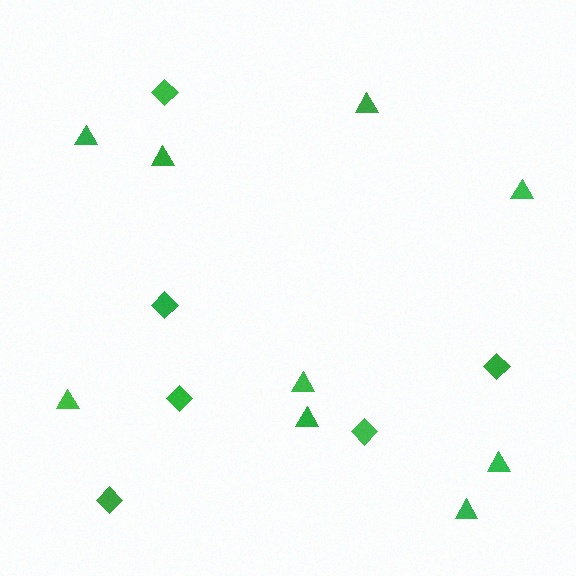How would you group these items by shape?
There are 2 groups: one group of triangles (9) and one group of diamonds (6).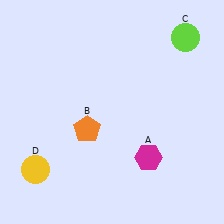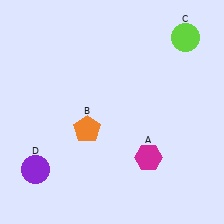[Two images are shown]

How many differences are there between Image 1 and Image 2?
There is 1 difference between the two images.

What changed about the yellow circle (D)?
In Image 1, D is yellow. In Image 2, it changed to purple.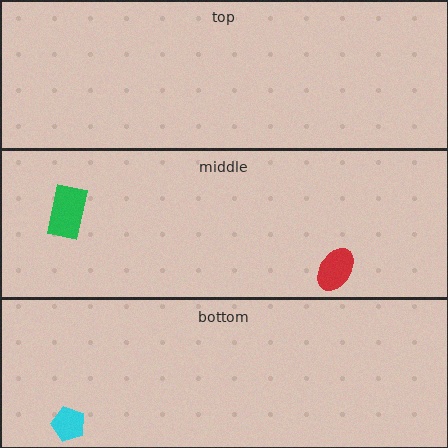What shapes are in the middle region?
The red ellipse, the green rectangle.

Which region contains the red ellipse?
The middle region.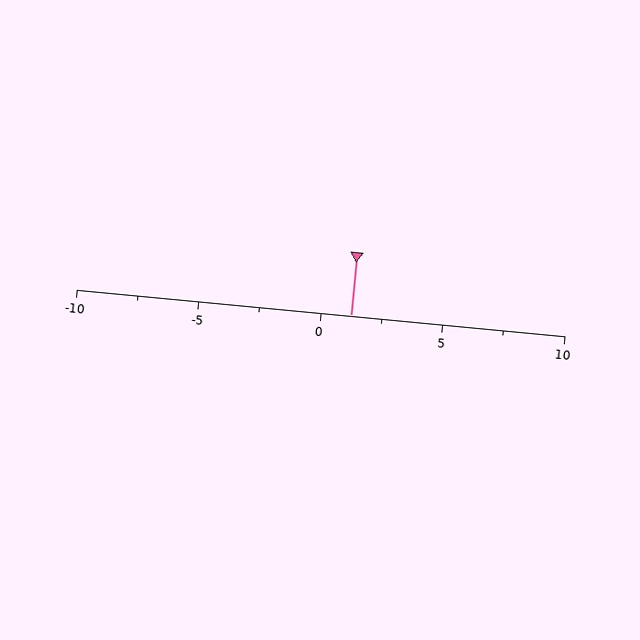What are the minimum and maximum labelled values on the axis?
The axis runs from -10 to 10.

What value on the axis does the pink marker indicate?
The marker indicates approximately 1.2.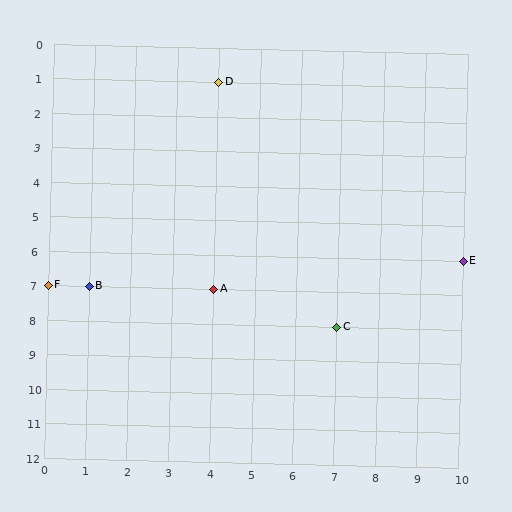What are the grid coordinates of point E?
Point E is at grid coordinates (10, 6).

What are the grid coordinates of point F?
Point F is at grid coordinates (0, 7).